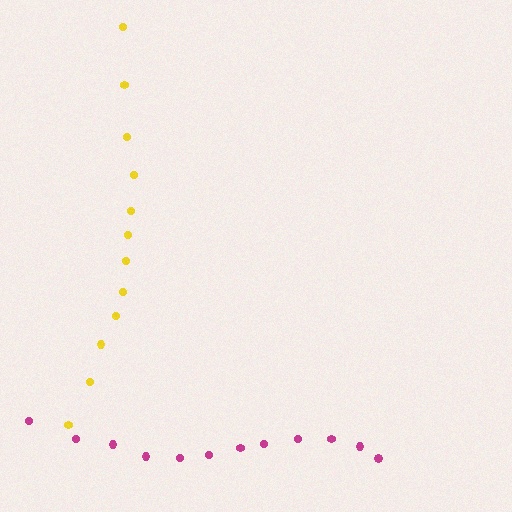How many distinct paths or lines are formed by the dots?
There are 2 distinct paths.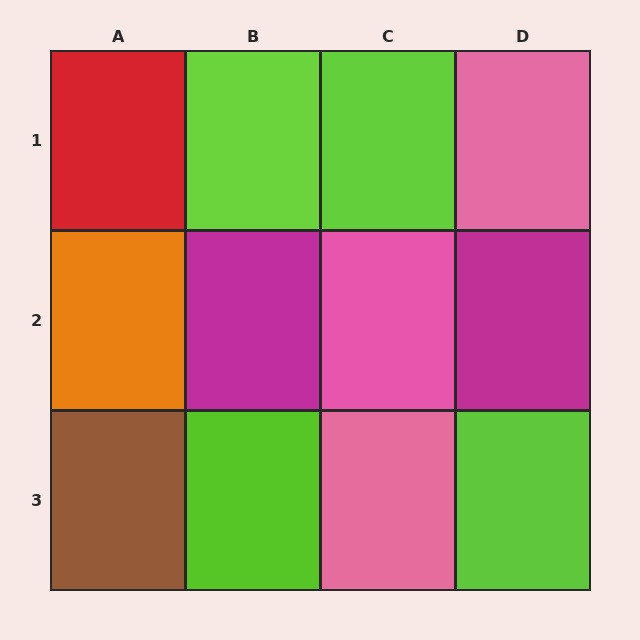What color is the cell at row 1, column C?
Lime.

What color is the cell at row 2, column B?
Magenta.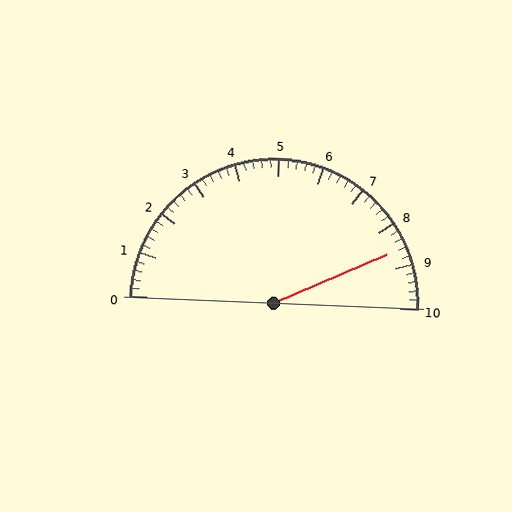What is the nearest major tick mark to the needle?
The nearest major tick mark is 9.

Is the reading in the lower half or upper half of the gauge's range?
The reading is in the upper half of the range (0 to 10).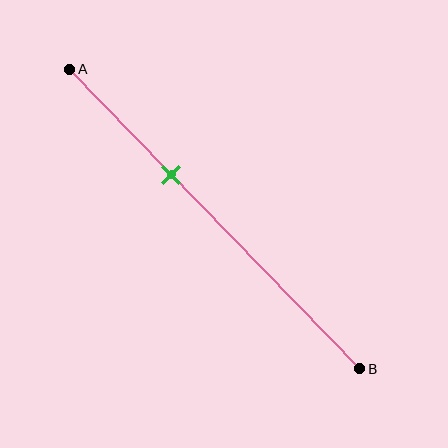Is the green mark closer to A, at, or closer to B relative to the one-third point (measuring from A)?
The green mark is approximately at the one-third point of segment AB.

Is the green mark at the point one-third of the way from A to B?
Yes, the mark is approximately at the one-third point.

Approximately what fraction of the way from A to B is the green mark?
The green mark is approximately 35% of the way from A to B.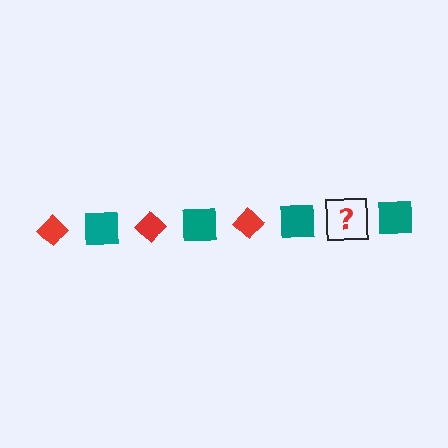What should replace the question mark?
The question mark should be replaced with a red diamond.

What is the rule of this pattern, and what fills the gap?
The rule is that the pattern alternates between red diamond and teal square. The gap should be filled with a red diamond.